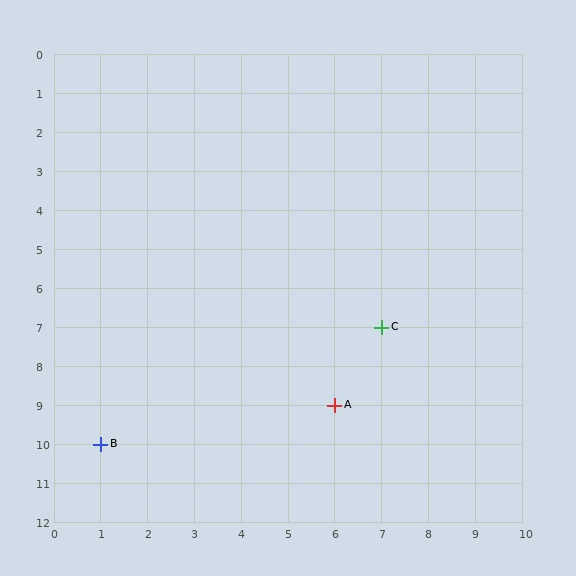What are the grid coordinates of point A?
Point A is at grid coordinates (6, 9).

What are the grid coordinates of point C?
Point C is at grid coordinates (7, 7).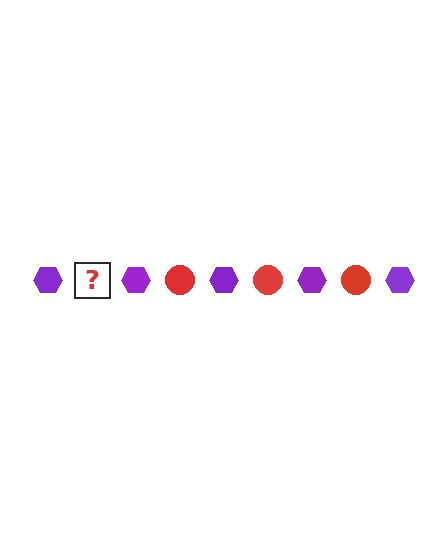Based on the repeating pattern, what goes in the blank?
The blank should be a red circle.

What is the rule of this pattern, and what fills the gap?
The rule is that the pattern alternates between purple hexagon and red circle. The gap should be filled with a red circle.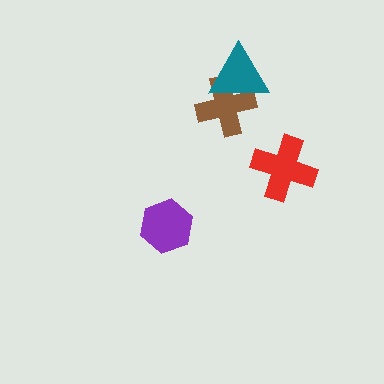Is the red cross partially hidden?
No, no other shape covers it.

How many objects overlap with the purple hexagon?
0 objects overlap with the purple hexagon.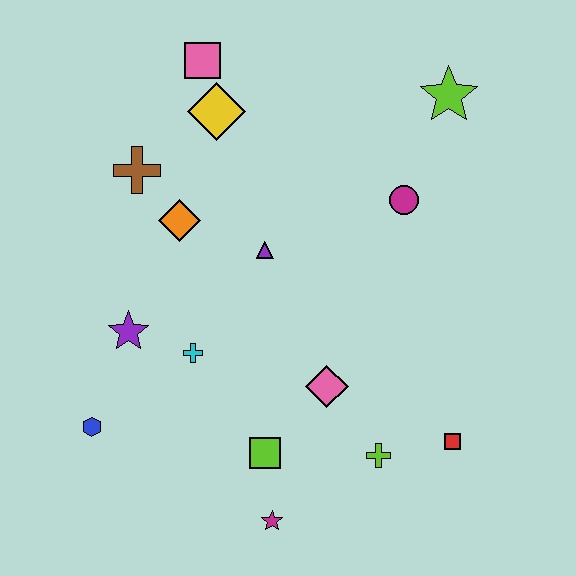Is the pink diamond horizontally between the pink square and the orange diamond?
No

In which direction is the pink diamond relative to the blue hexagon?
The pink diamond is to the right of the blue hexagon.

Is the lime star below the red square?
No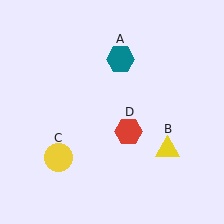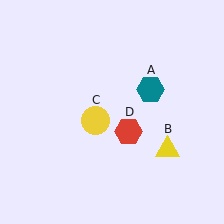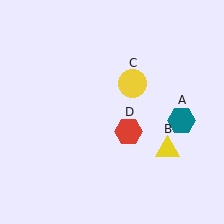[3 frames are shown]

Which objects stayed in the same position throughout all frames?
Yellow triangle (object B) and red hexagon (object D) remained stationary.